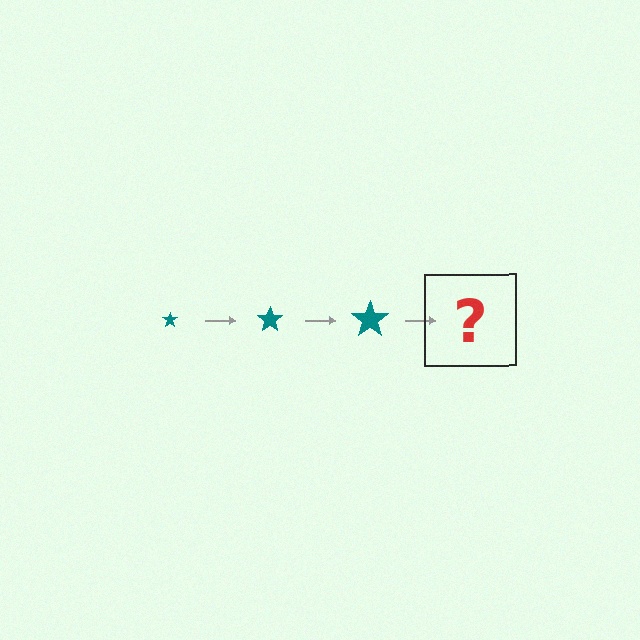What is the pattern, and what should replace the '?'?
The pattern is that the star gets progressively larger each step. The '?' should be a teal star, larger than the previous one.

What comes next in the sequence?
The next element should be a teal star, larger than the previous one.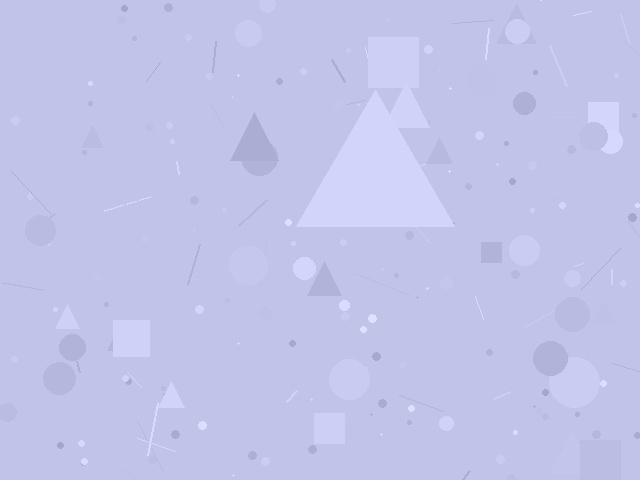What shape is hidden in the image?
A triangle is hidden in the image.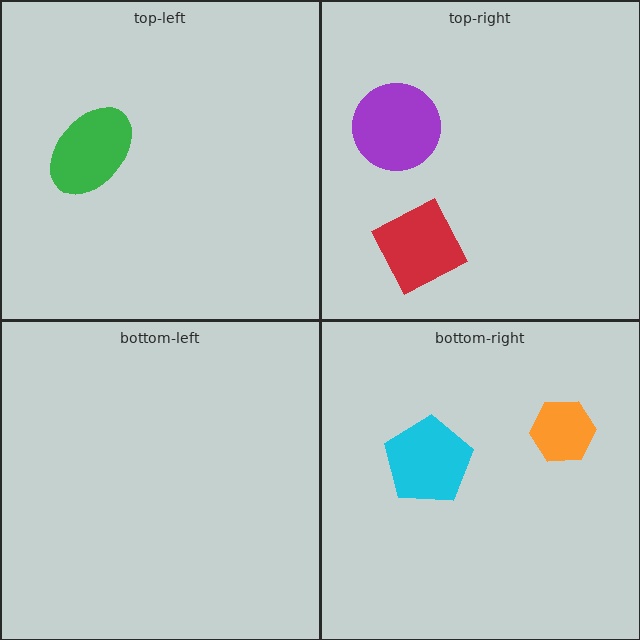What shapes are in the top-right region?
The purple circle, the red square.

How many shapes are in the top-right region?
2.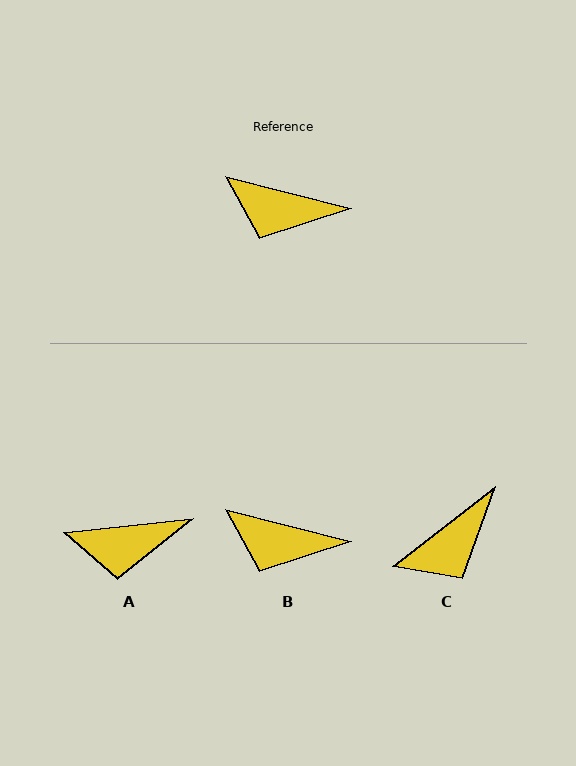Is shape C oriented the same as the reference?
No, it is off by about 52 degrees.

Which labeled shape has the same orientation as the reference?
B.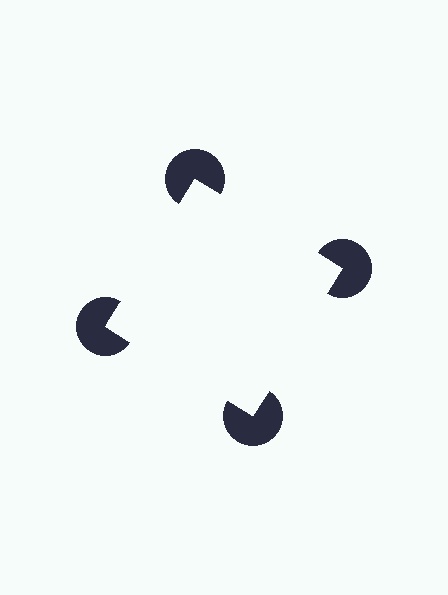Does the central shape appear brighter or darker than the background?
It typically appears slightly brighter than the background, even though no actual brightness change is drawn.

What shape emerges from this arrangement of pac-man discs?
An illusory square — its edges are inferred from the aligned wedge cuts in the pac-man discs, not physically drawn.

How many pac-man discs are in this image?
There are 4 — one at each vertex of the illusory square.